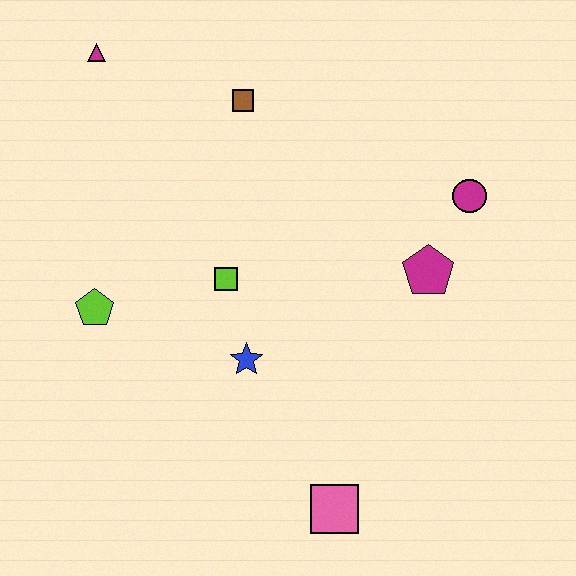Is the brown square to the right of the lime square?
Yes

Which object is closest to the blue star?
The lime square is closest to the blue star.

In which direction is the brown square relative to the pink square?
The brown square is above the pink square.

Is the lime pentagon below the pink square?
No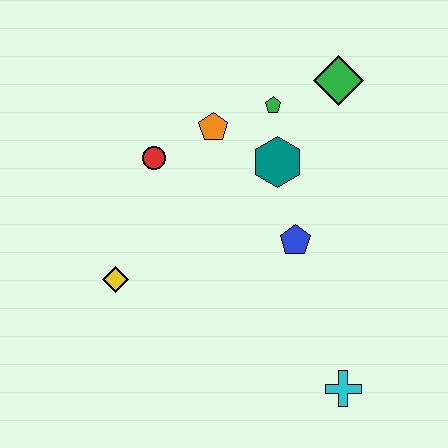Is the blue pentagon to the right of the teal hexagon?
Yes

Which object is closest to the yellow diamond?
The red circle is closest to the yellow diamond.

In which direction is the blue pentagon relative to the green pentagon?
The blue pentagon is below the green pentagon.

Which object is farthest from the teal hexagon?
The cyan cross is farthest from the teal hexagon.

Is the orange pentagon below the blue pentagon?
No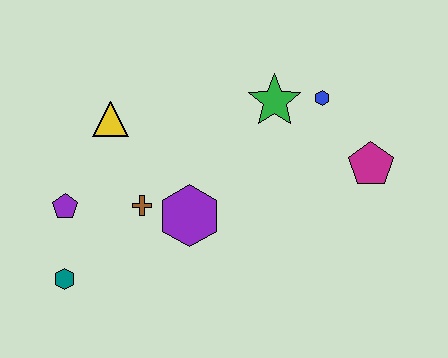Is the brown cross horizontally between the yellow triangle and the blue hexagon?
Yes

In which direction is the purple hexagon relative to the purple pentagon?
The purple hexagon is to the right of the purple pentagon.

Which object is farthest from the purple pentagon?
The magenta pentagon is farthest from the purple pentagon.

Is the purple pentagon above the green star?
No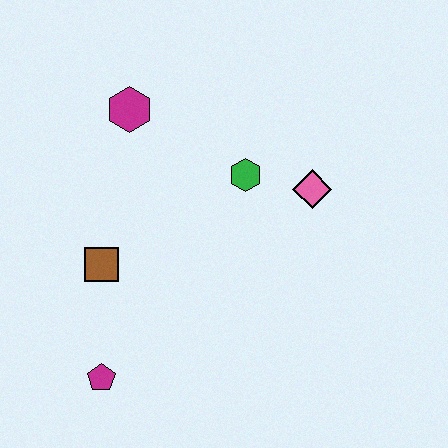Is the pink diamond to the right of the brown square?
Yes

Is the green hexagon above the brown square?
Yes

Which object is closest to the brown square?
The magenta pentagon is closest to the brown square.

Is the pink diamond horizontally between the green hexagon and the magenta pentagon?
No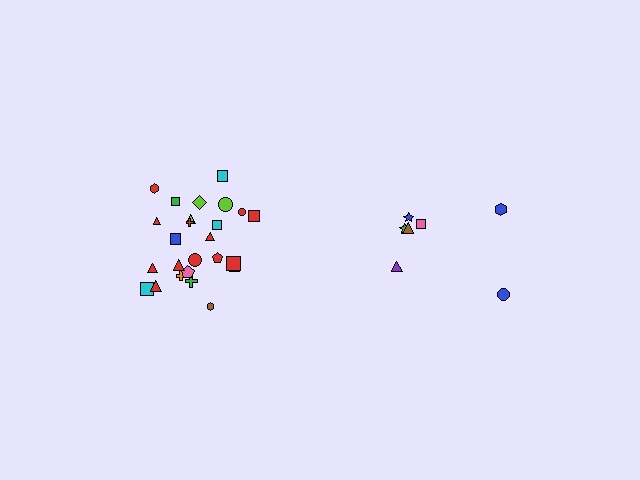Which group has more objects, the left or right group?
The left group.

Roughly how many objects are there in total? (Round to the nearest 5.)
Roughly 30 objects in total.